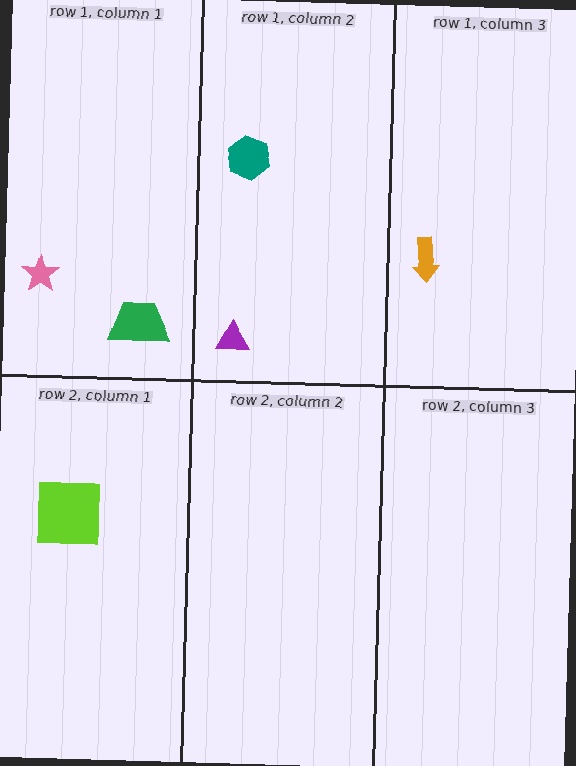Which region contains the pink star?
The row 1, column 1 region.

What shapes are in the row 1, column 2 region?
The teal hexagon, the purple triangle.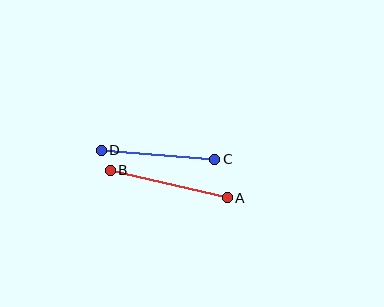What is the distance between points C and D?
The distance is approximately 114 pixels.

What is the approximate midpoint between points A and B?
The midpoint is at approximately (169, 184) pixels.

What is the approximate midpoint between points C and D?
The midpoint is at approximately (158, 155) pixels.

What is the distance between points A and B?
The distance is approximately 120 pixels.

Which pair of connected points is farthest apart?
Points A and B are farthest apart.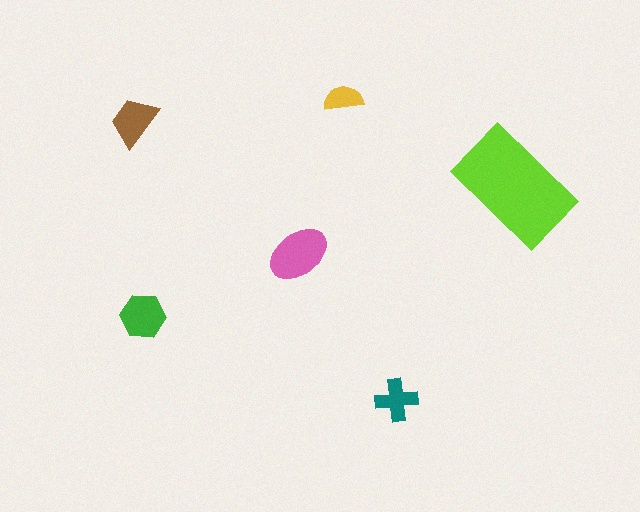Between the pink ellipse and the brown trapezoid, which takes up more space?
The pink ellipse.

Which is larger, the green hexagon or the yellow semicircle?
The green hexagon.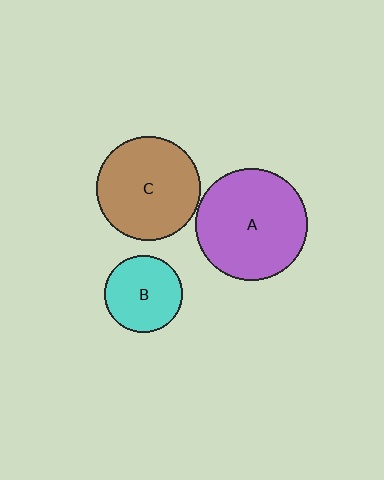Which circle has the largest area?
Circle A (purple).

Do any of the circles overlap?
No, none of the circles overlap.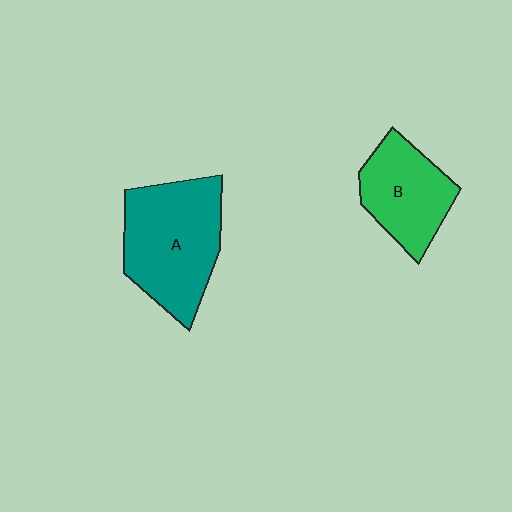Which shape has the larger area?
Shape A (teal).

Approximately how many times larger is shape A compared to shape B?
Approximately 1.5 times.